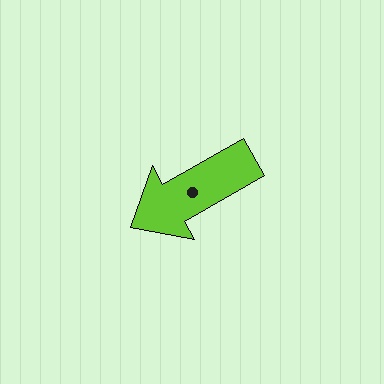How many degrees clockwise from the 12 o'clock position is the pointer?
Approximately 240 degrees.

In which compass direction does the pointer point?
Southwest.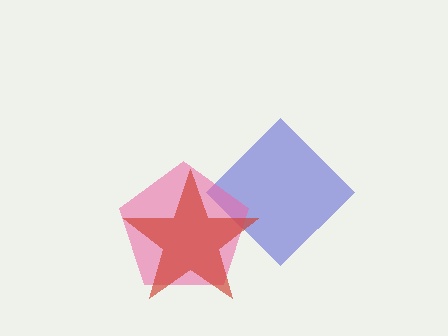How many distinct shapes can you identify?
There are 3 distinct shapes: a blue diamond, a pink pentagon, a red star.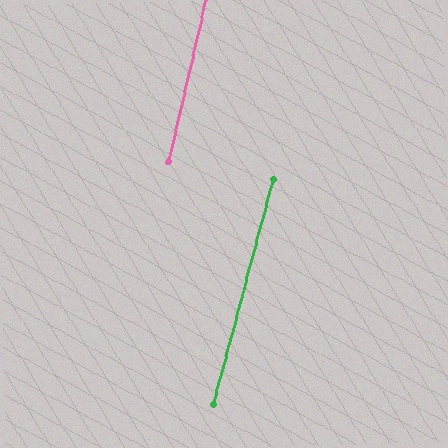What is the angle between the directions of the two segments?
Approximately 2 degrees.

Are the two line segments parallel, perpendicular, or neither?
Parallel — their directions differ by only 2.0°.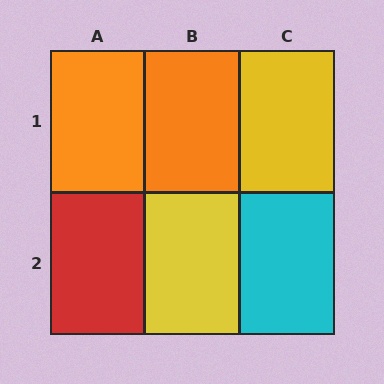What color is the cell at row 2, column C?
Cyan.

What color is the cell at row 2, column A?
Red.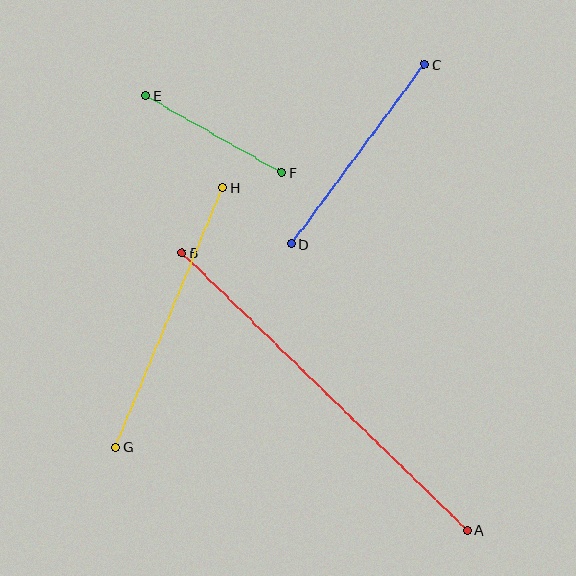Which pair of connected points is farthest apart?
Points A and B are farthest apart.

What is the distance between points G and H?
The distance is approximately 281 pixels.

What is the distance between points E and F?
The distance is approximately 156 pixels.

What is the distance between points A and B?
The distance is approximately 398 pixels.